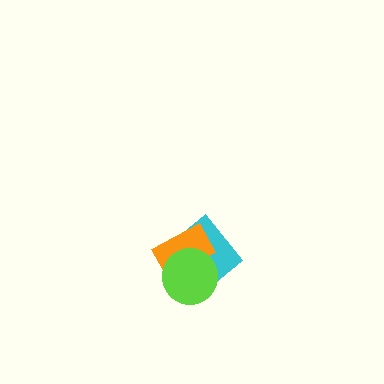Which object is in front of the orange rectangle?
The lime circle is in front of the orange rectangle.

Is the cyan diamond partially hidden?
Yes, it is partially covered by another shape.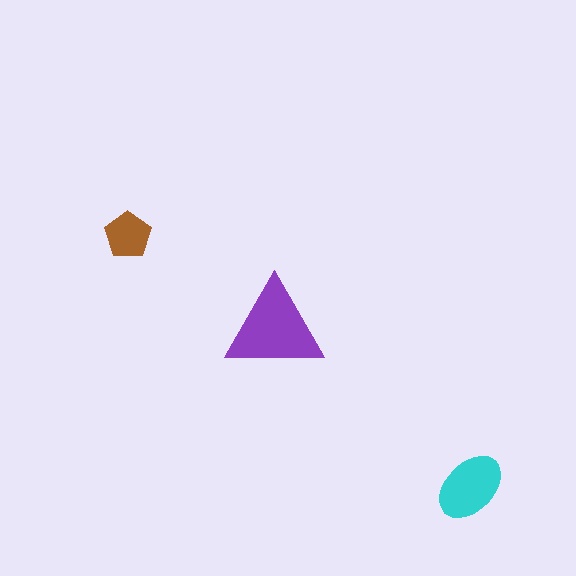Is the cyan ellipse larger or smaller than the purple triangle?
Smaller.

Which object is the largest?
The purple triangle.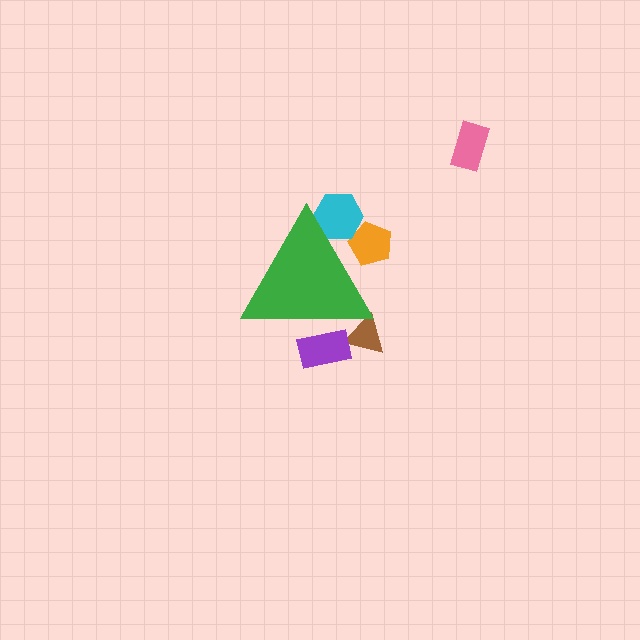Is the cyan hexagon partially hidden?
Yes, the cyan hexagon is partially hidden behind the green triangle.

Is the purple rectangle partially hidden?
Yes, the purple rectangle is partially hidden behind the green triangle.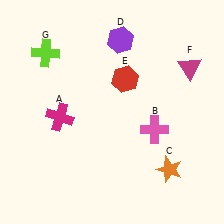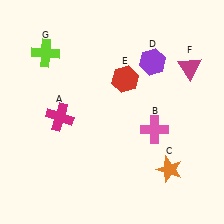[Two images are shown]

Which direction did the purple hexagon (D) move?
The purple hexagon (D) moved right.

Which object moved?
The purple hexagon (D) moved right.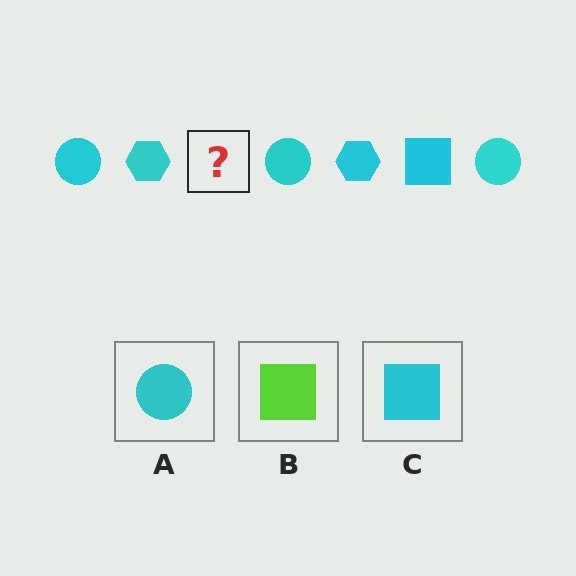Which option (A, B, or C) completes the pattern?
C.